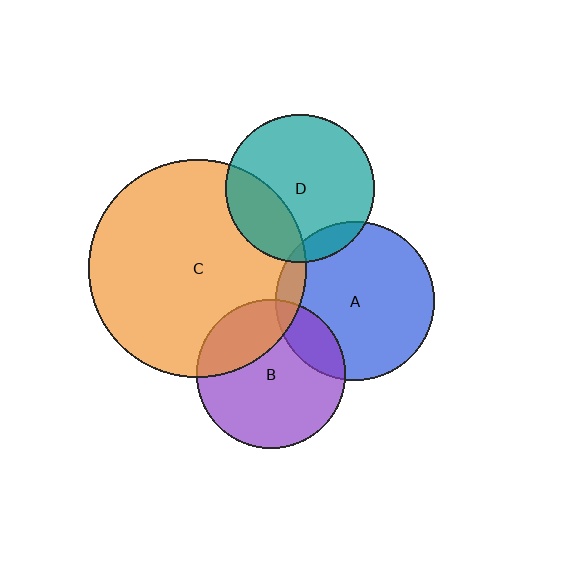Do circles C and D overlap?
Yes.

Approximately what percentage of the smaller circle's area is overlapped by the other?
Approximately 25%.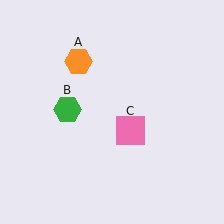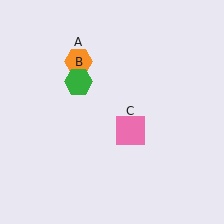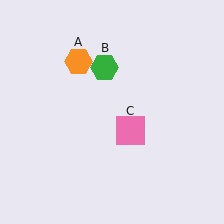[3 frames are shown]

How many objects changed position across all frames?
1 object changed position: green hexagon (object B).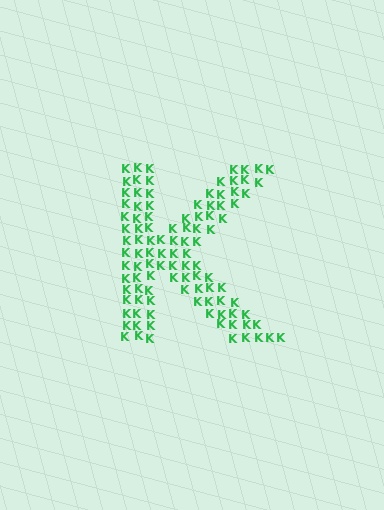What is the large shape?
The large shape is the letter K.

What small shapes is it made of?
It is made of small letter K's.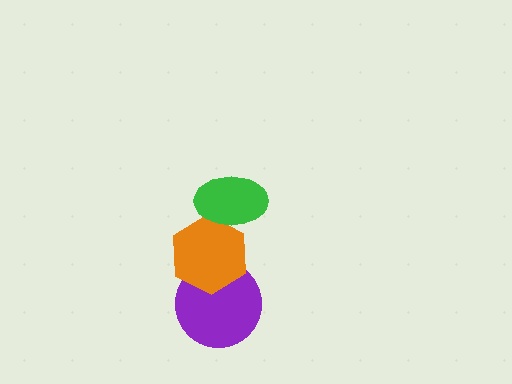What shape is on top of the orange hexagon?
The green ellipse is on top of the orange hexagon.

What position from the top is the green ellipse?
The green ellipse is 1st from the top.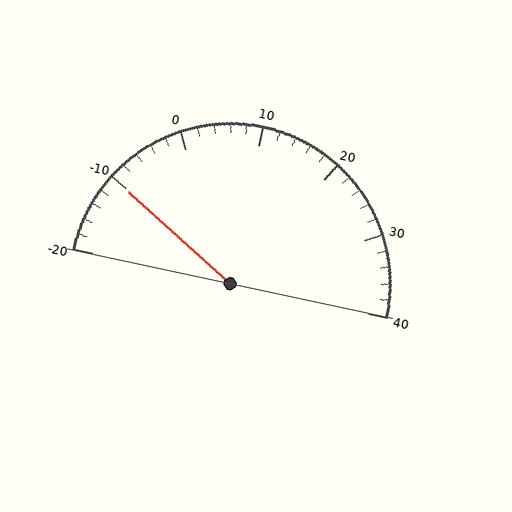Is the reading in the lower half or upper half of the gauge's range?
The reading is in the lower half of the range (-20 to 40).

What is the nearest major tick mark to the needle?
The nearest major tick mark is -10.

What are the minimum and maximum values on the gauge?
The gauge ranges from -20 to 40.